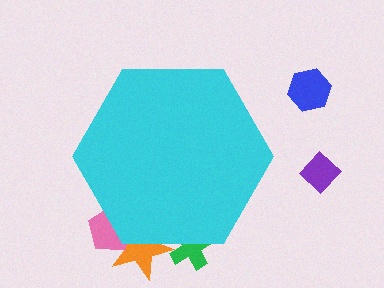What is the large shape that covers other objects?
A cyan hexagon.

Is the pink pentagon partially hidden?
Yes, the pink pentagon is partially hidden behind the cyan hexagon.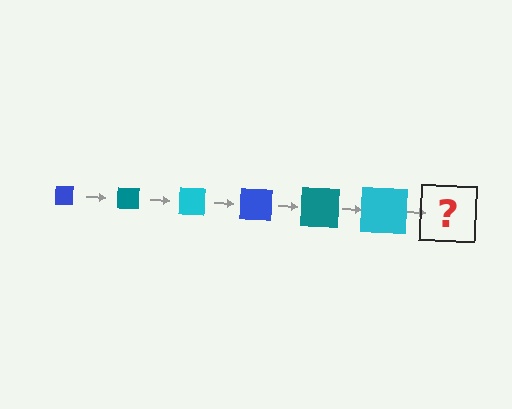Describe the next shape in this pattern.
It should be a blue square, larger than the previous one.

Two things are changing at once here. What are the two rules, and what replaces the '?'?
The two rules are that the square grows larger each step and the color cycles through blue, teal, and cyan. The '?' should be a blue square, larger than the previous one.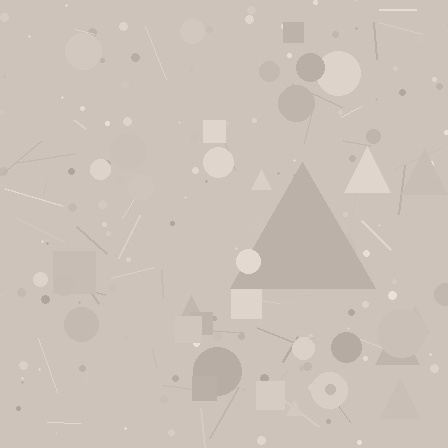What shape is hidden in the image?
A triangle is hidden in the image.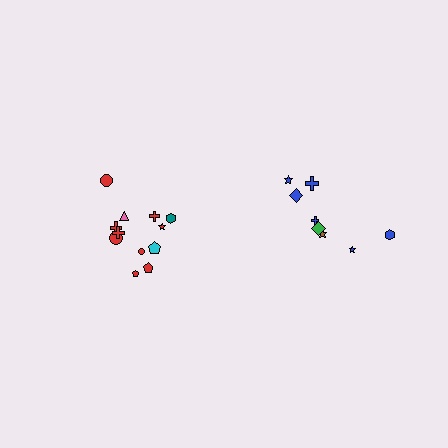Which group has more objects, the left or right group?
The left group.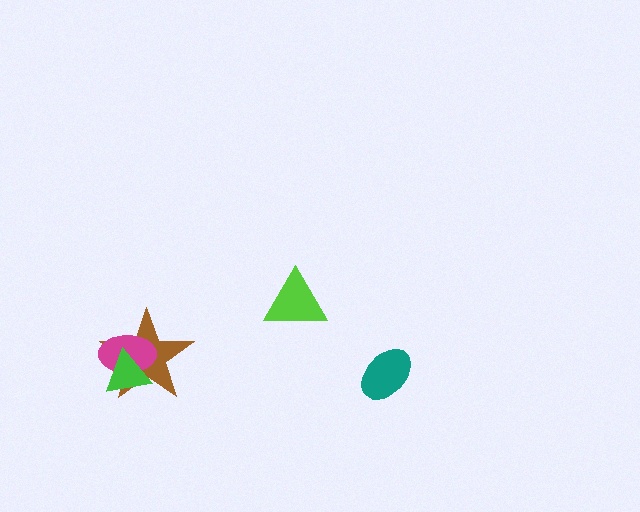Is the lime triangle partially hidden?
No, no other shape covers it.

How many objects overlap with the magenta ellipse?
2 objects overlap with the magenta ellipse.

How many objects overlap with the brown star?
2 objects overlap with the brown star.